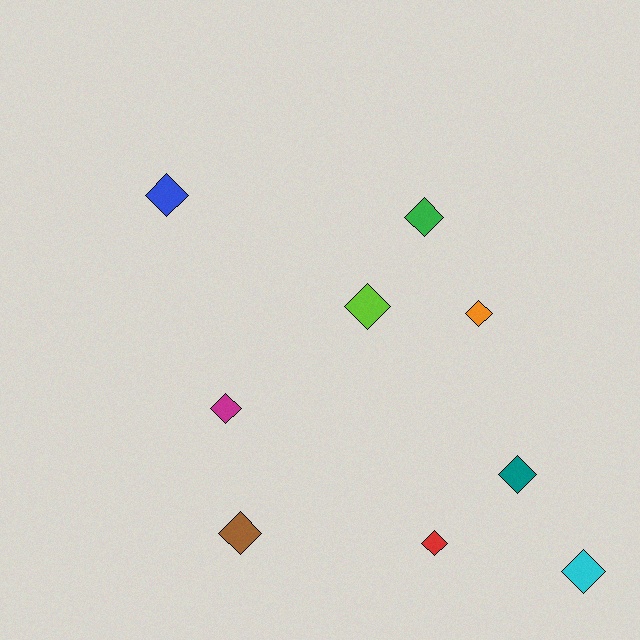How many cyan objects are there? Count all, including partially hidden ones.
There is 1 cyan object.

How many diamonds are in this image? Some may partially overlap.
There are 9 diamonds.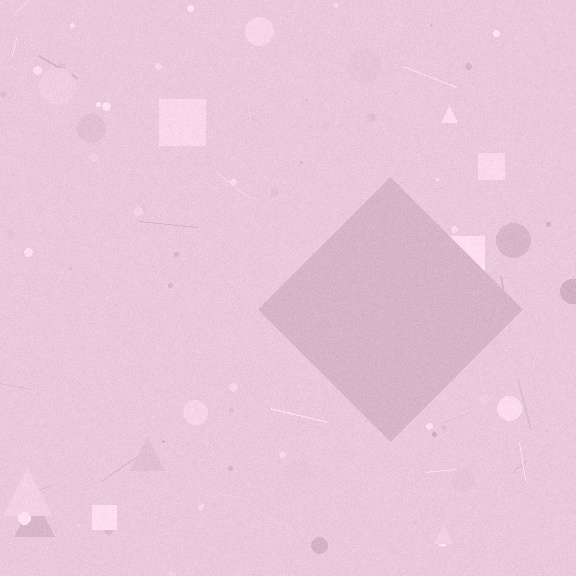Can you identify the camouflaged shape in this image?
The camouflaged shape is a diamond.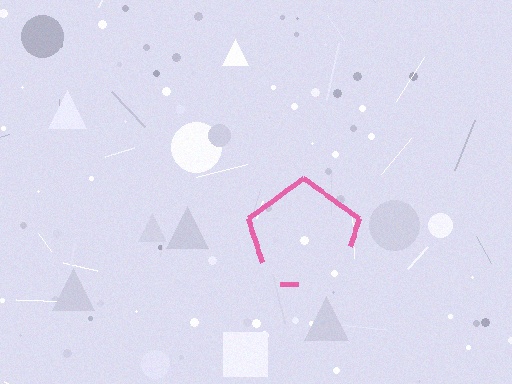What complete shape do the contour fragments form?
The contour fragments form a pentagon.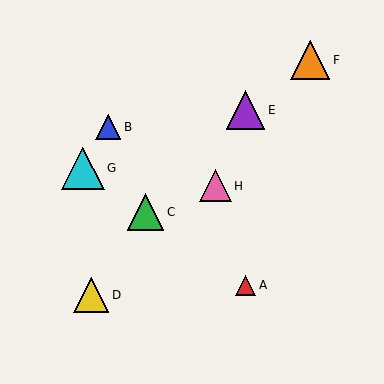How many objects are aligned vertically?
2 objects (A, E) are aligned vertically.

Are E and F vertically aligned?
No, E is at x≈245 and F is at x≈310.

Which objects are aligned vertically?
Objects A, E are aligned vertically.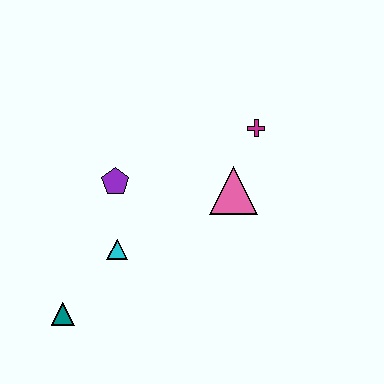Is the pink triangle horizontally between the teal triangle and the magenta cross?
Yes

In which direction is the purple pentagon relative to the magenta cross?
The purple pentagon is to the left of the magenta cross.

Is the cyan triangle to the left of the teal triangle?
No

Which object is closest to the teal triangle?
The cyan triangle is closest to the teal triangle.